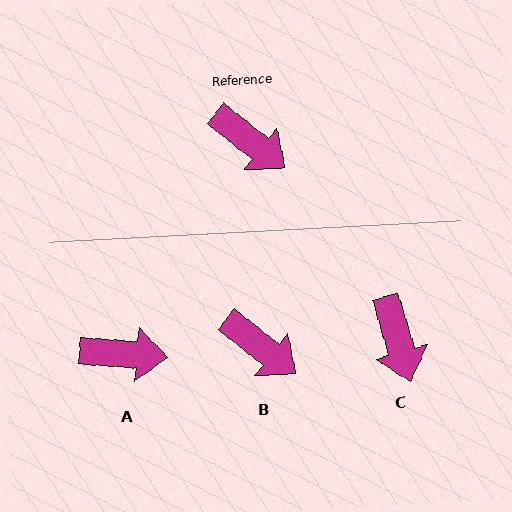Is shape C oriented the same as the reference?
No, it is off by about 35 degrees.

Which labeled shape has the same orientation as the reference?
B.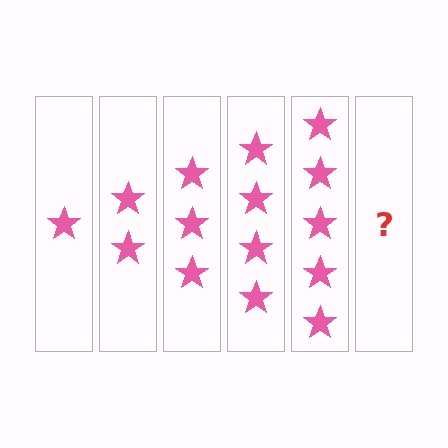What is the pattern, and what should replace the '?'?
The pattern is that each step adds one more star. The '?' should be 6 stars.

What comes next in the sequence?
The next element should be 6 stars.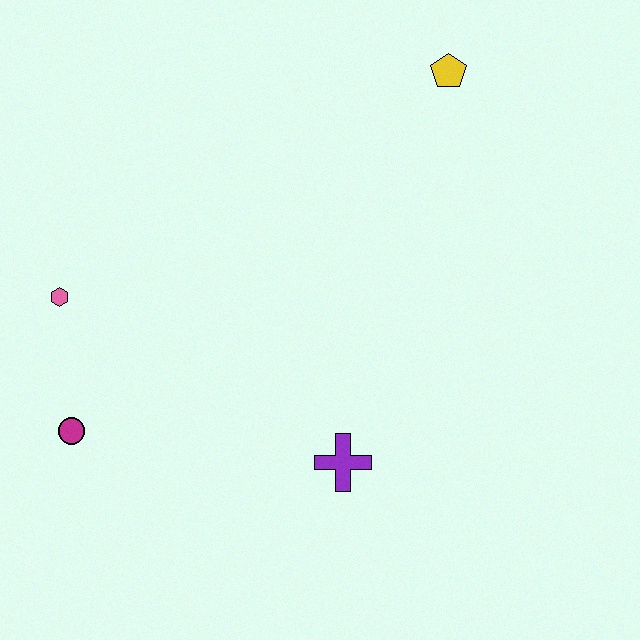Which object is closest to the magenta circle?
The pink hexagon is closest to the magenta circle.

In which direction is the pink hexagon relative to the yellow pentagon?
The pink hexagon is to the left of the yellow pentagon.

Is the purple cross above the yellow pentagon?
No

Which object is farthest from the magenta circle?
The yellow pentagon is farthest from the magenta circle.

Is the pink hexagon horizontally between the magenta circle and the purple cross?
No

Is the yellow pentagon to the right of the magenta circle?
Yes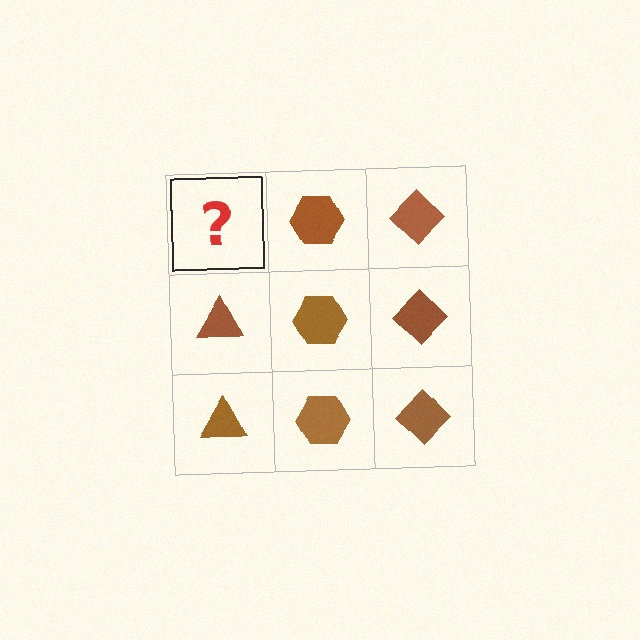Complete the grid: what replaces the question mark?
The question mark should be replaced with a brown triangle.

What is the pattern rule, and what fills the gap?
The rule is that each column has a consistent shape. The gap should be filled with a brown triangle.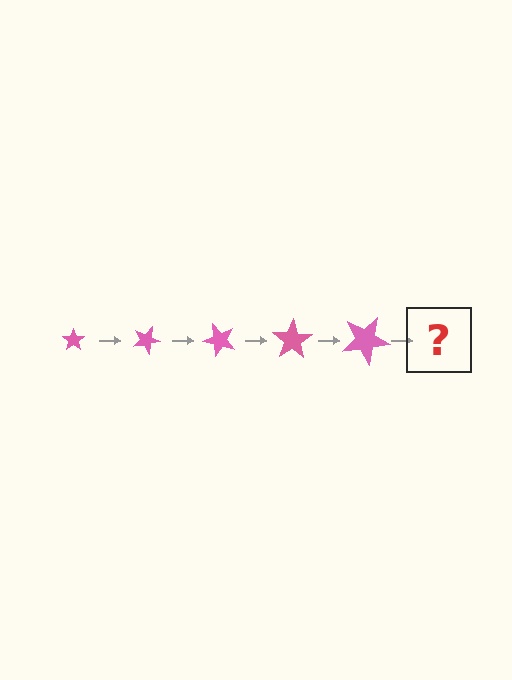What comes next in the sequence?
The next element should be a star, larger than the previous one and rotated 125 degrees from the start.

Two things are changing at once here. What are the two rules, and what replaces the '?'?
The two rules are that the star grows larger each step and it rotates 25 degrees each step. The '?' should be a star, larger than the previous one and rotated 125 degrees from the start.